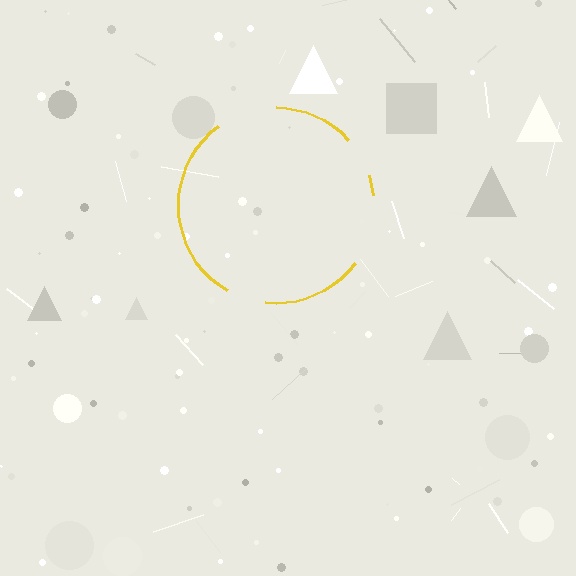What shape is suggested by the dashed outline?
The dashed outline suggests a circle.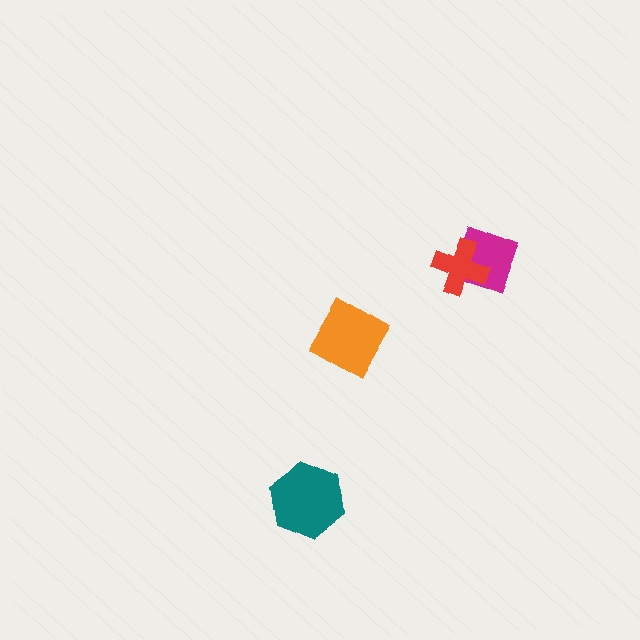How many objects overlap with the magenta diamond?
1 object overlaps with the magenta diamond.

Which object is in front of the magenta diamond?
The red cross is in front of the magenta diamond.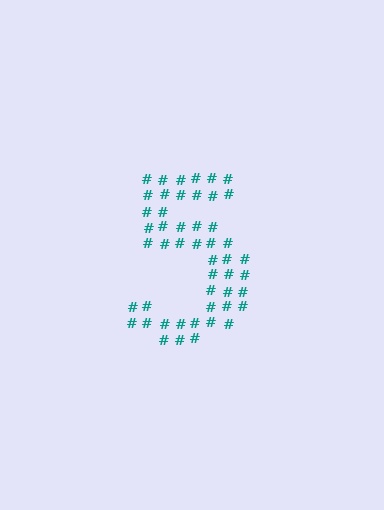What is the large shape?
The large shape is the digit 5.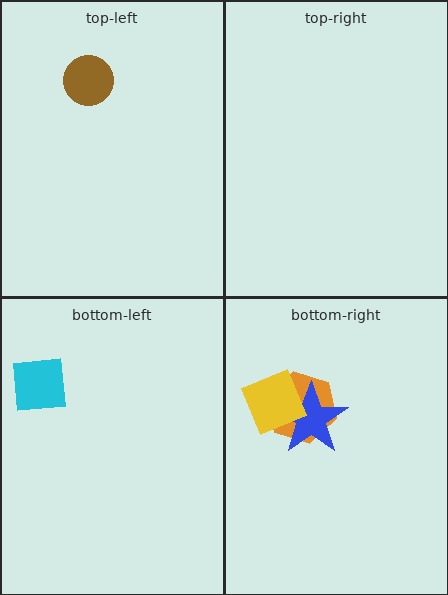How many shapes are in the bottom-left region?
1.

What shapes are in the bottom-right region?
The orange hexagon, the blue star, the yellow diamond.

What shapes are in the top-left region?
The brown circle.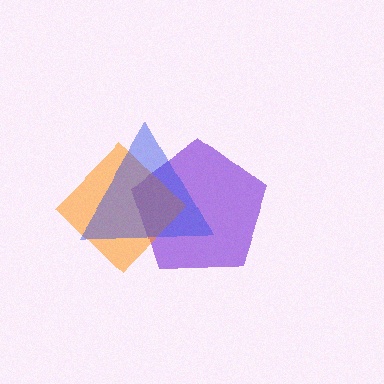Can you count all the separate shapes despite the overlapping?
Yes, there are 3 separate shapes.